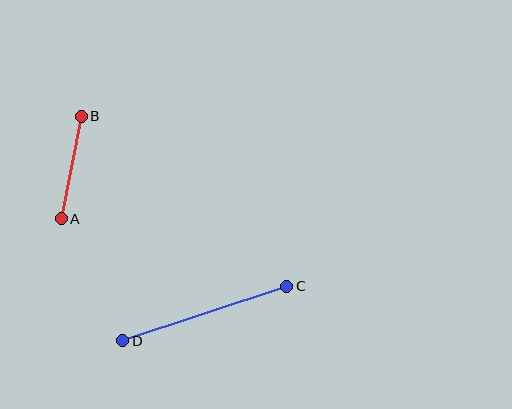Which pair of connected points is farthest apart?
Points C and D are farthest apart.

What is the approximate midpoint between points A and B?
The midpoint is at approximately (71, 168) pixels.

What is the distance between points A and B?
The distance is approximately 105 pixels.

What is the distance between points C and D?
The distance is approximately 173 pixels.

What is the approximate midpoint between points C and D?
The midpoint is at approximately (205, 313) pixels.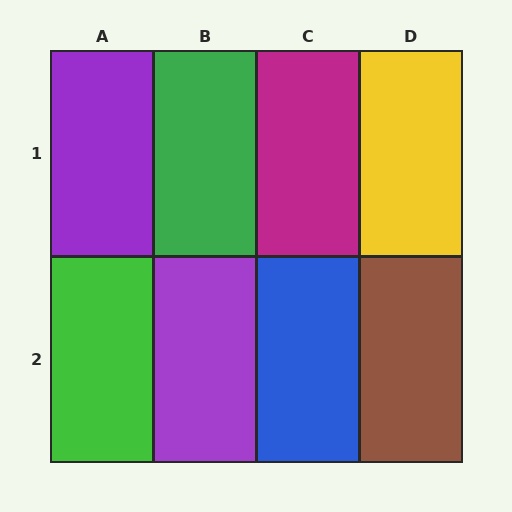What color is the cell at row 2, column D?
Brown.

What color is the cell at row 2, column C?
Blue.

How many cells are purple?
2 cells are purple.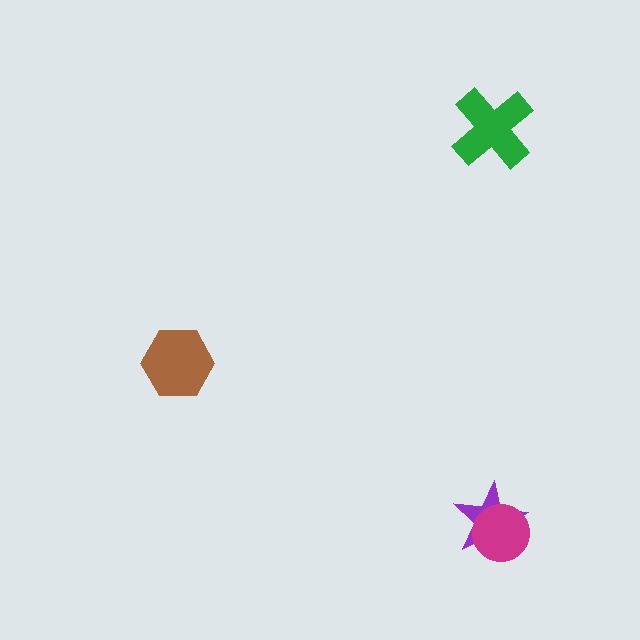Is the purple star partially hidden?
Yes, it is partially covered by another shape.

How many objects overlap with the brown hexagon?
0 objects overlap with the brown hexagon.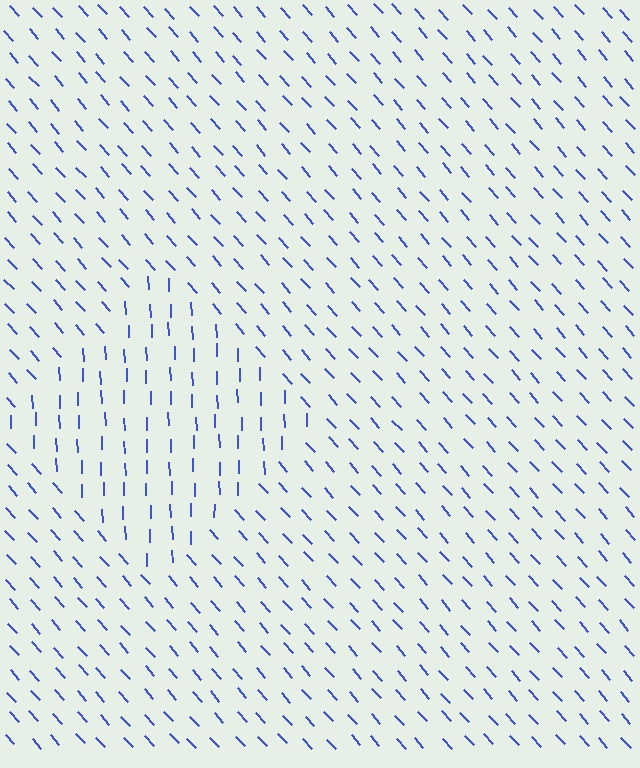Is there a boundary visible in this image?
Yes, there is a texture boundary formed by a change in line orientation.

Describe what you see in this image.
The image is filled with small blue line segments. A diamond region in the image has lines oriented differently from the surrounding lines, creating a visible texture boundary.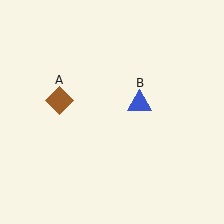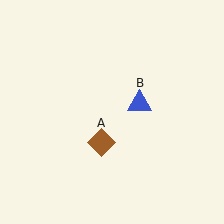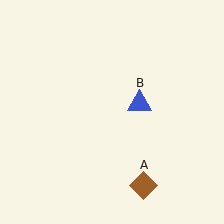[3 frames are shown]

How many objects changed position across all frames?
1 object changed position: brown diamond (object A).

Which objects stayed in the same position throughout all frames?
Blue triangle (object B) remained stationary.